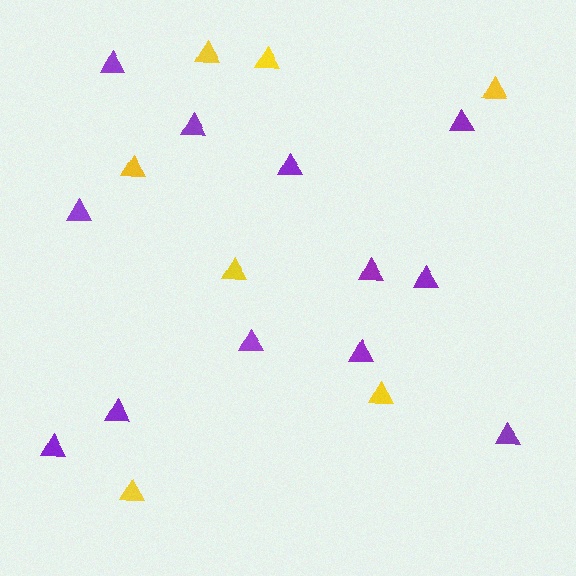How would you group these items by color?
There are 2 groups: one group of yellow triangles (7) and one group of purple triangles (12).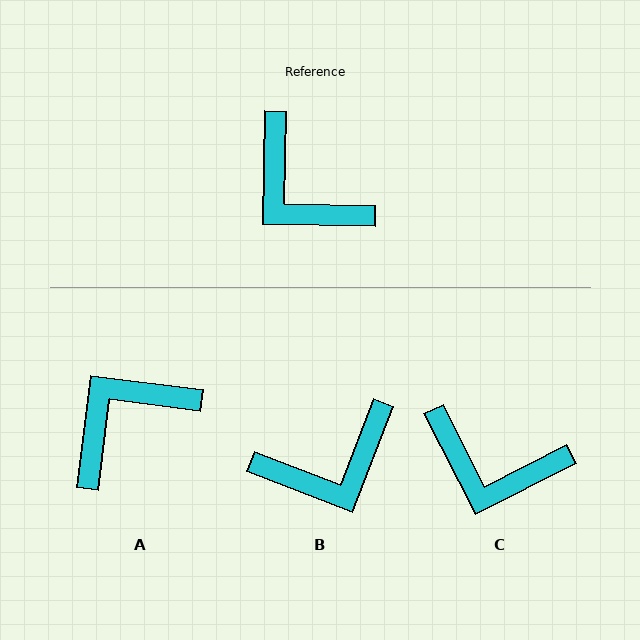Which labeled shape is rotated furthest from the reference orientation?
A, about 96 degrees away.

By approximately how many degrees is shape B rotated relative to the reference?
Approximately 70 degrees counter-clockwise.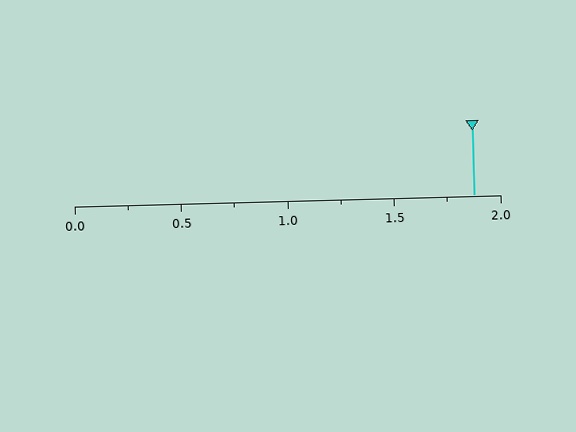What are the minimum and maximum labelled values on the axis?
The axis runs from 0.0 to 2.0.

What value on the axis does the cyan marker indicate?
The marker indicates approximately 1.88.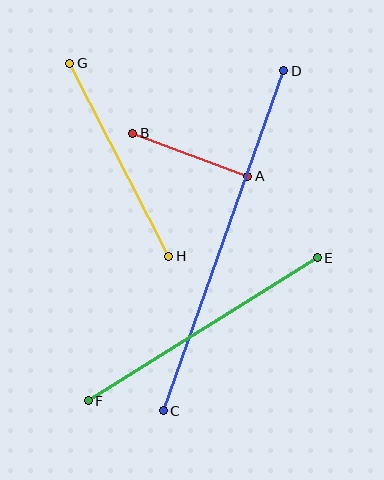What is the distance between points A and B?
The distance is approximately 123 pixels.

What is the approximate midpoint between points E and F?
The midpoint is at approximately (203, 329) pixels.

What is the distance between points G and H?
The distance is approximately 217 pixels.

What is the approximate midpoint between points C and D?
The midpoint is at approximately (223, 241) pixels.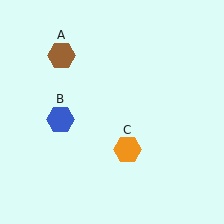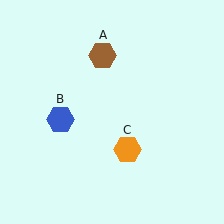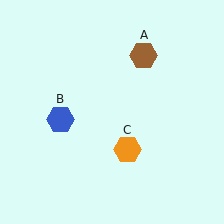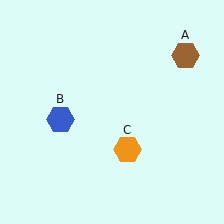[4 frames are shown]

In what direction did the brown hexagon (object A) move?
The brown hexagon (object A) moved right.